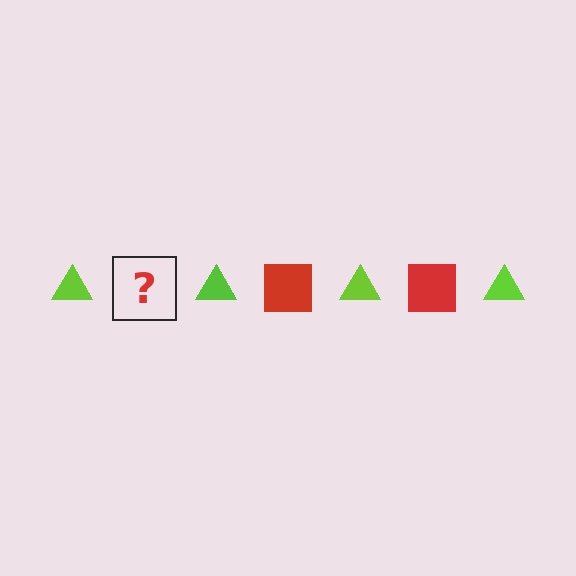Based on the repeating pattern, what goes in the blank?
The blank should be a red square.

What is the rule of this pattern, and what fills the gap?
The rule is that the pattern alternates between lime triangle and red square. The gap should be filled with a red square.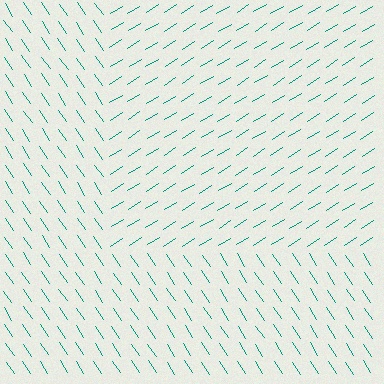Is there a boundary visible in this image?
Yes, there is a texture boundary formed by a change in line orientation.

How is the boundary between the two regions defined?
The boundary is defined purely by a change in line orientation (approximately 88 degrees difference). All lines are the same color and thickness.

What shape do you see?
I see a rectangle.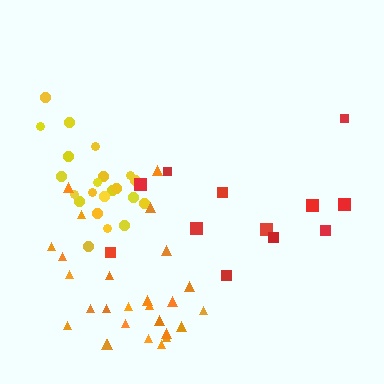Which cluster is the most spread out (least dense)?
Red.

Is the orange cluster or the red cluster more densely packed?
Orange.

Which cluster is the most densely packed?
Yellow.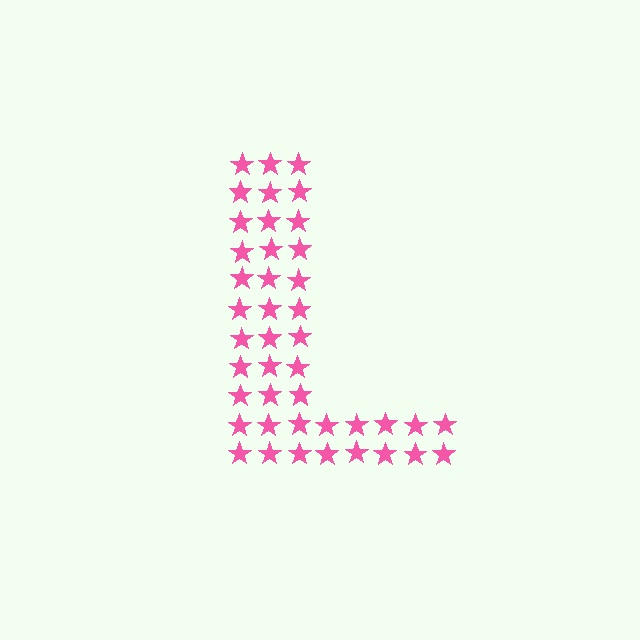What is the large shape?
The large shape is the letter L.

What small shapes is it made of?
It is made of small stars.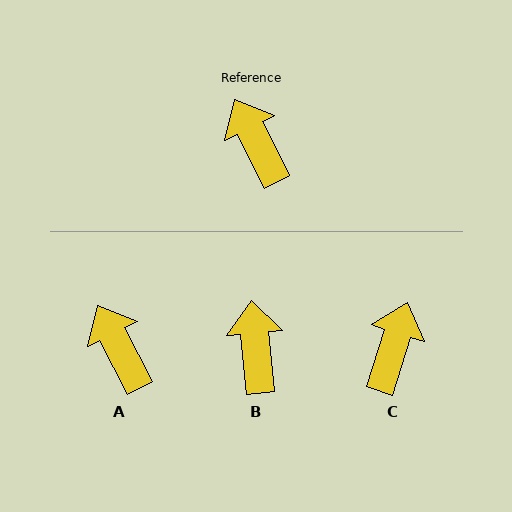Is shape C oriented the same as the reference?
No, it is off by about 45 degrees.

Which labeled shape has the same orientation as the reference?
A.